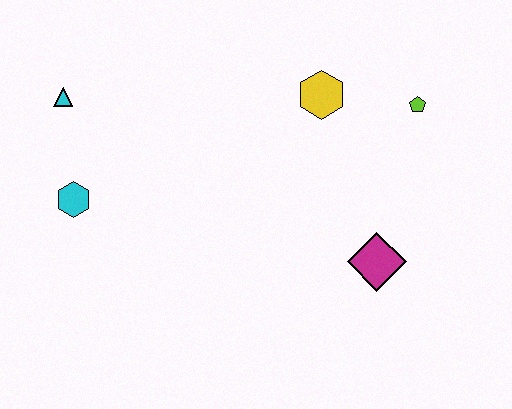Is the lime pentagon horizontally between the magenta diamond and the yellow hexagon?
No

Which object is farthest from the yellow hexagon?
The cyan hexagon is farthest from the yellow hexagon.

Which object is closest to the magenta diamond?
The lime pentagon is closest to the magenta diamond.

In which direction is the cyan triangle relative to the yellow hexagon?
The cyan triangle is to the left of the yellow hexagon.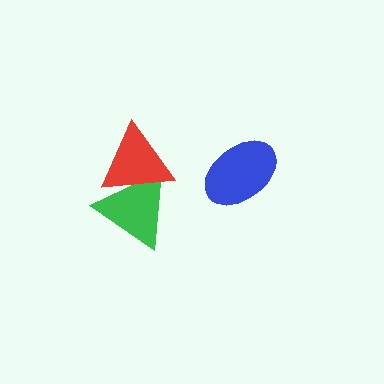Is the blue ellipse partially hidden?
No, no other shape covers it.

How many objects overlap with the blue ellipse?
0 objects overlap with the blue ellipse.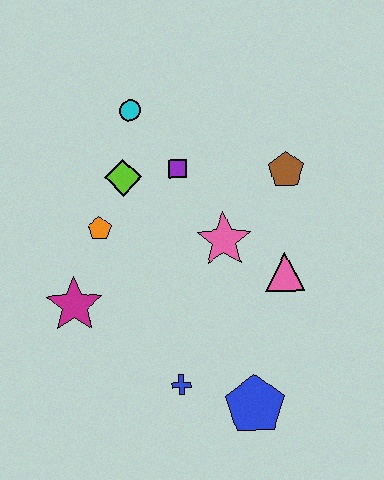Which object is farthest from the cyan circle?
The blue pentagon is farthest from the cyan circle.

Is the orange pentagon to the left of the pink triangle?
Yes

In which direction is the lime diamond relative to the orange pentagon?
The lime diamond is above the orange pentagon.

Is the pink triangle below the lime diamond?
Yes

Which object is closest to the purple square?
The lime diamond is closest to the purple square.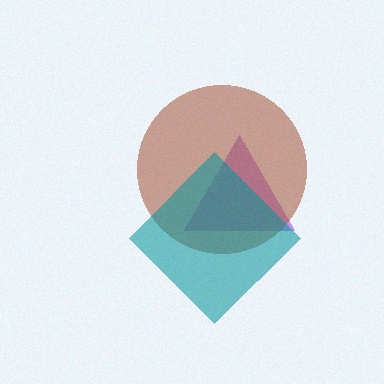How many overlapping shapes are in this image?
There are 3 overlapping shapes in the image.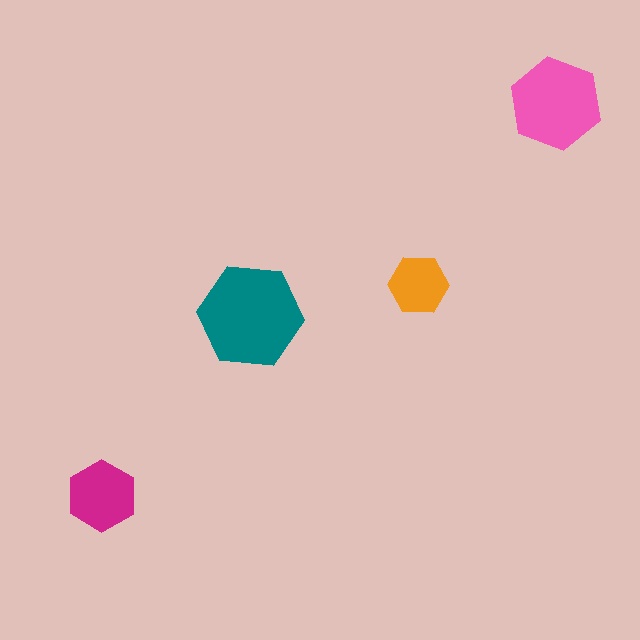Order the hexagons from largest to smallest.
the teal one, the pink one, the magenta one, the orange one.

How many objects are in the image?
There are 4 objects in the image.